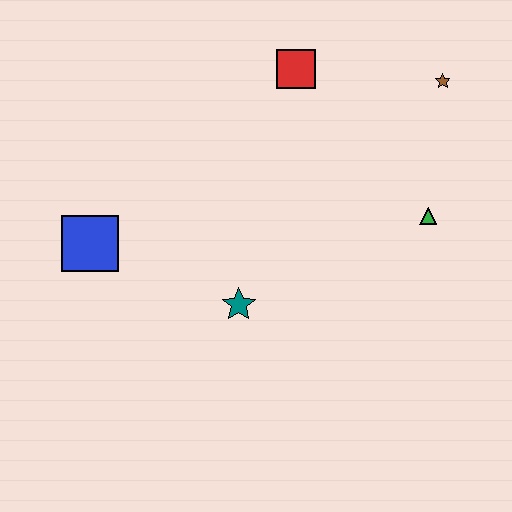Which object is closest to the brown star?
The green triangle is closest to the brown star.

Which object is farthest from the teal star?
The brown star is farthest from the teal star.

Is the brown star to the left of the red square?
No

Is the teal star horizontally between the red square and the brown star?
No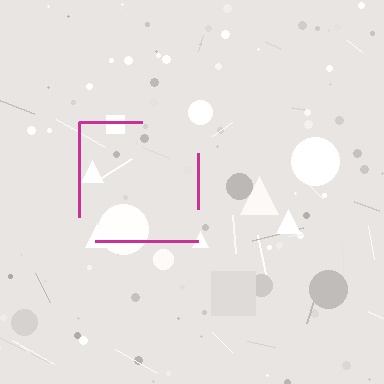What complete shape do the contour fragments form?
The contour fragments form a square.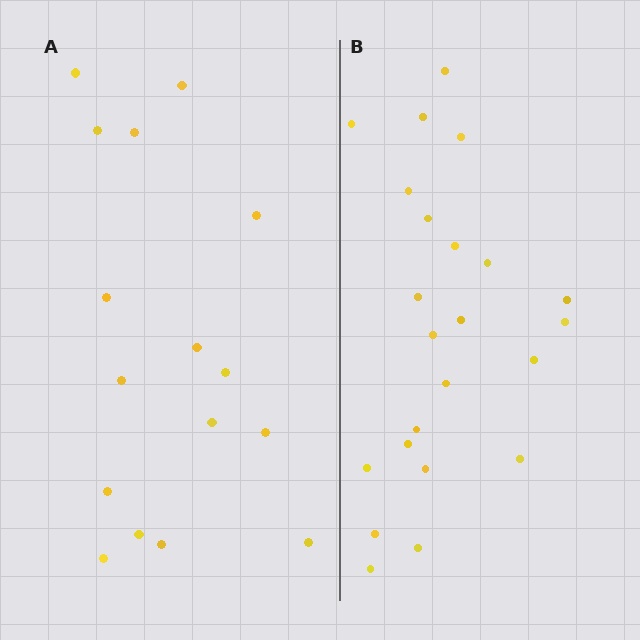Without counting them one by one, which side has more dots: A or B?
Region B (the right region) has more dots.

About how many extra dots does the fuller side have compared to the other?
Region B has roughly 8 or so more dots than region A.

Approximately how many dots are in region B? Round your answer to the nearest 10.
About 20 dots. (The exact count is 23, which rounds to 20.)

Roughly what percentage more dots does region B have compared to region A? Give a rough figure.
About 45% more.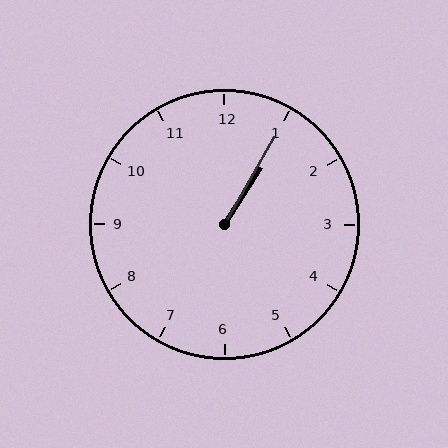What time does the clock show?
1:05.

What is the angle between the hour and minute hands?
Approximately 2 degrees.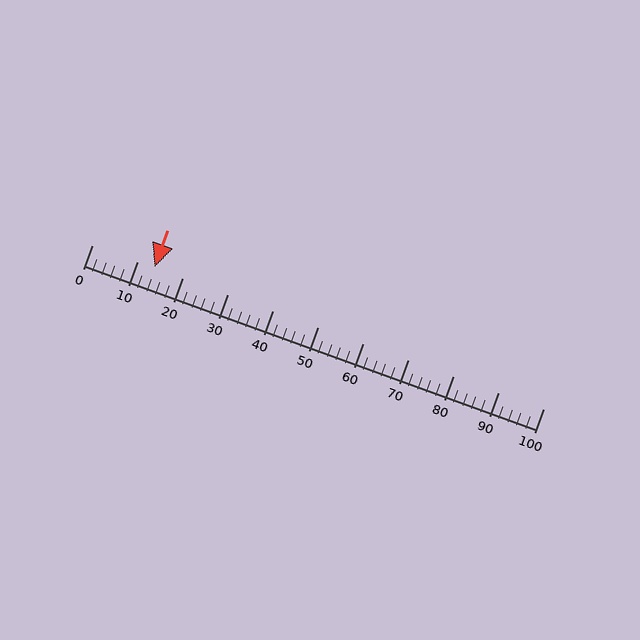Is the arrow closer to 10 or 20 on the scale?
The arrow is closer to 10.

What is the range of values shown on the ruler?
The ruler shows values from 0 to 100.